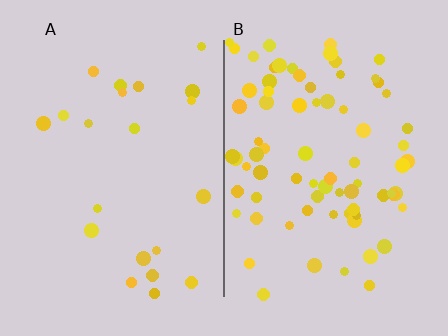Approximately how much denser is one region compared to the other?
Approximately 3.5× — region B over region A.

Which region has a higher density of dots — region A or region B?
B (the right).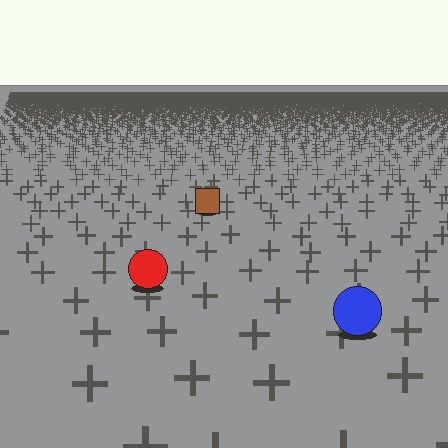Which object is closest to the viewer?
The blue circle is closest. The texture marks near it are larger and more spread out.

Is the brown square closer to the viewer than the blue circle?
No. The blue circle is closer — you can tell from the texture gradient: the ground texture is coarser near it.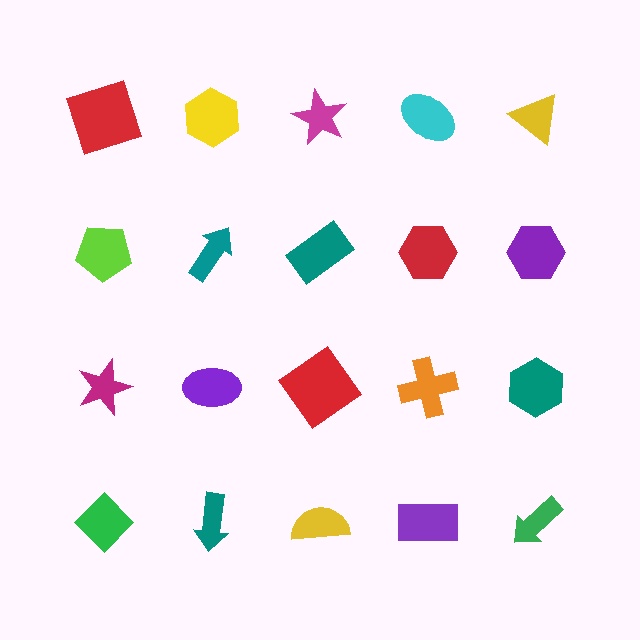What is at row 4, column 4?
A purple rectangle.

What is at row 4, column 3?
A yellow semicircle.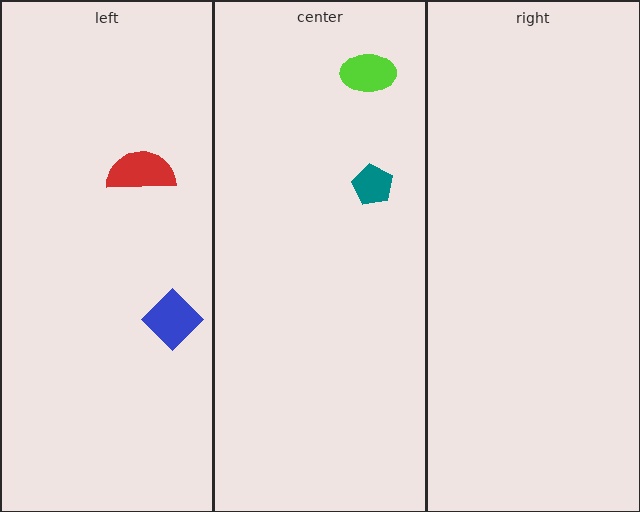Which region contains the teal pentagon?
The center region.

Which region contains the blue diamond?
The left region.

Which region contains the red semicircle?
The left region.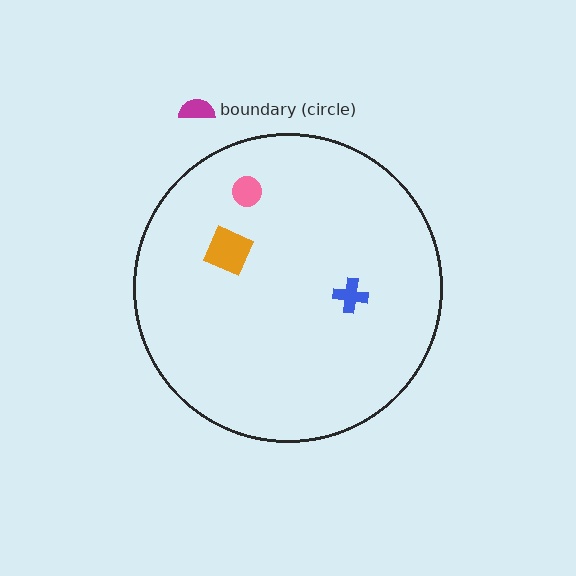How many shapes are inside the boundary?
3 inside, 1 outside.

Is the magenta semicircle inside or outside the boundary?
Outside.